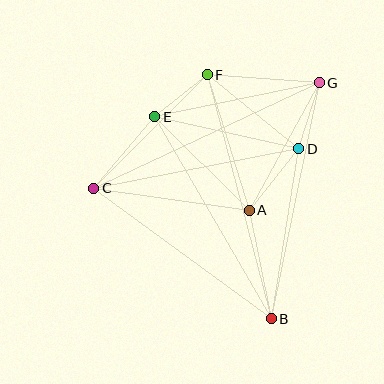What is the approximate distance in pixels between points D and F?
The distance between D and F is approximately 118 pixels.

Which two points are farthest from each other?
Points B and F are farthest from each other.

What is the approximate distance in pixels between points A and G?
The distance between A and G is approximately 146 pixels.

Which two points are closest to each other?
Points E and F are closest to each other.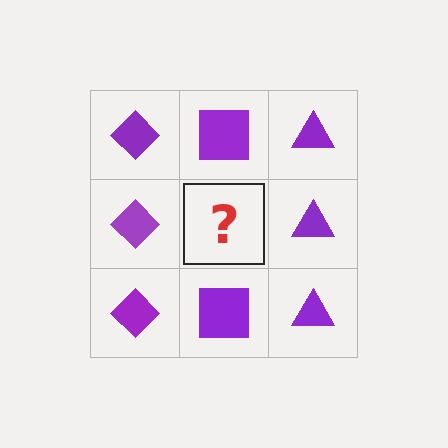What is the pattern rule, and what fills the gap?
The rule is that each column has a consistent shape. The gap should be filled with a purple square.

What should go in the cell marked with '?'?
The missing cell should contain a purple square.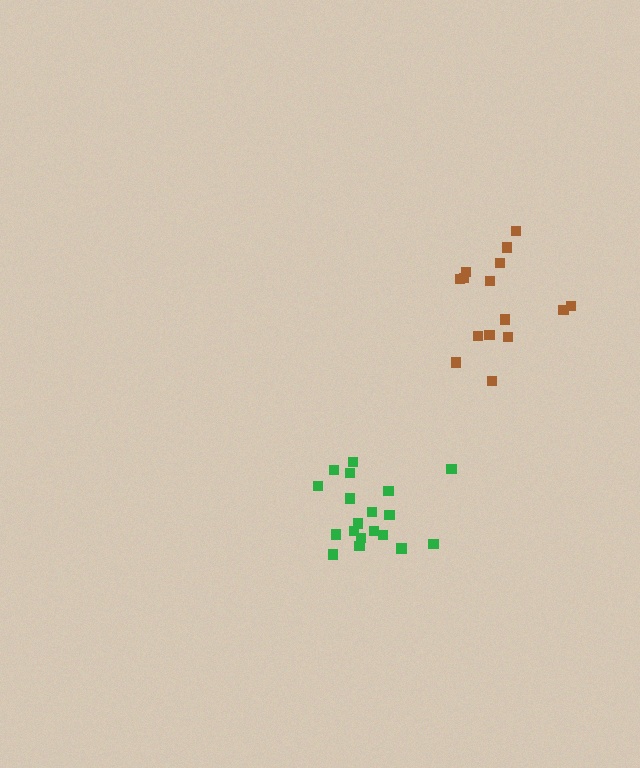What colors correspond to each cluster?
The clusters are colored: green, brown.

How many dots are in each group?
Group 1: 19 dots, Group 2: 15 dots (34 total).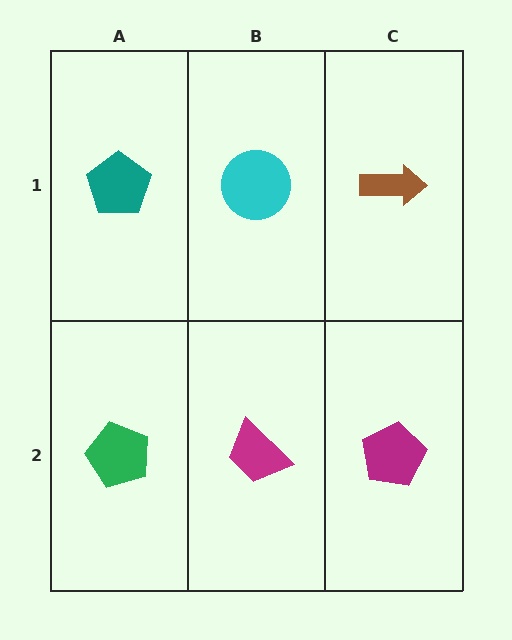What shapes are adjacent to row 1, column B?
A magenta trapezoid (row 2, column B), a teal pentagon (row 1, column A), a brown arrow (row 1, column C).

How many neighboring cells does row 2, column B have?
3.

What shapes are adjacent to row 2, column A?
A teal pentagon (row 1, column A), a magenta trapezoid (row 2, column B).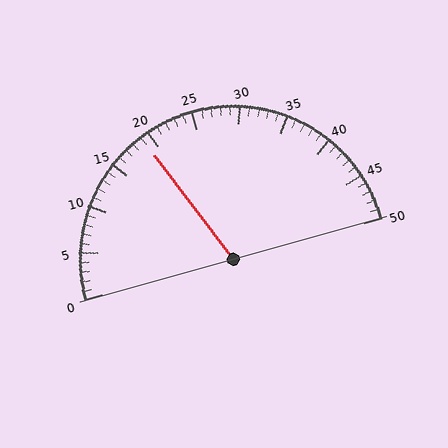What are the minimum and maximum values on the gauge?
The gauge ranges from 0 to 50.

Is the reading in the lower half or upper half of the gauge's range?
The reading is in the lower half of the range (0 to 50).